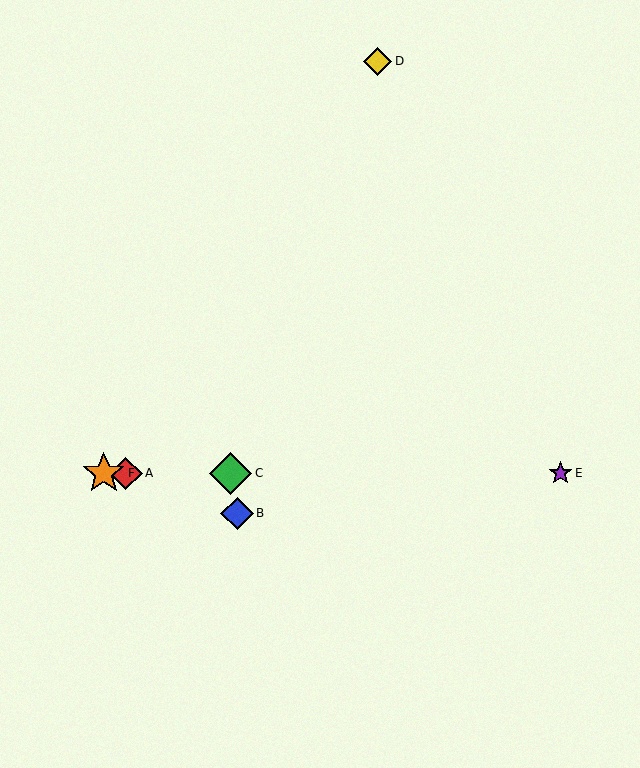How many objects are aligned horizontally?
4 objects (A, C, E, F) are aligned horizontally.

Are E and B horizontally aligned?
No, E is at y≈473 and B is at y≈513.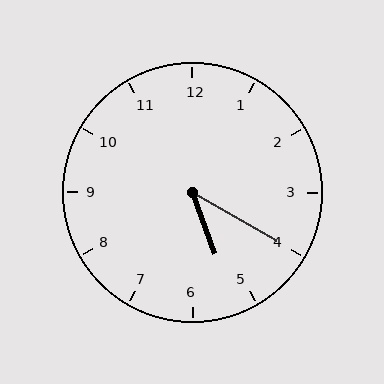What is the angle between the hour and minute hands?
Approximately 40 degrees.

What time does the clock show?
5:20.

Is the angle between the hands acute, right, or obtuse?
It is acute.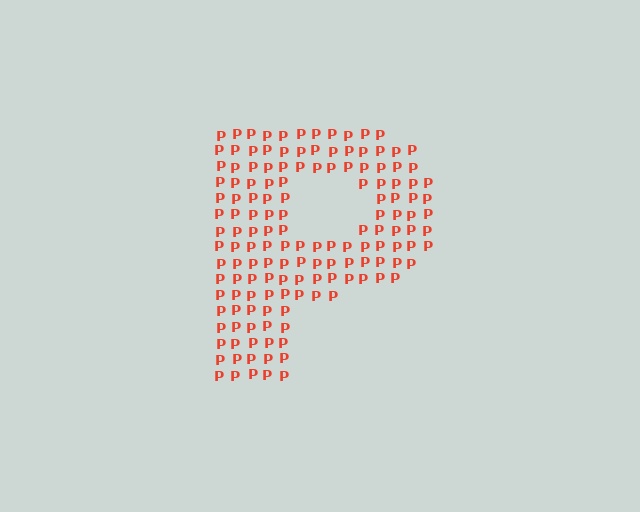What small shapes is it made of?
It is made of small letter P's.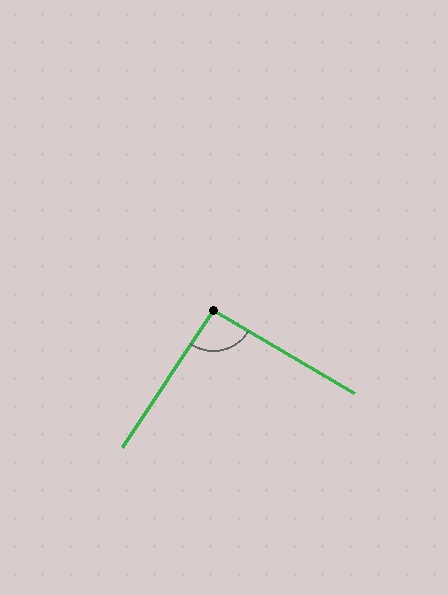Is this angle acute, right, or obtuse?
It is approximately a right angle.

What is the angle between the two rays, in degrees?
Approximately 93 degrees.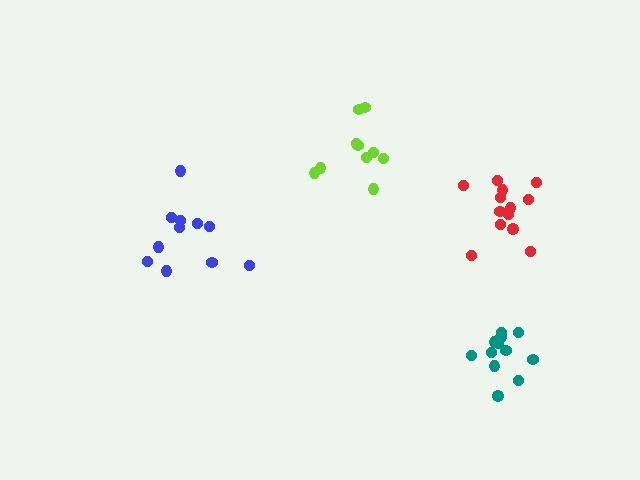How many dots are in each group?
Group 1: 13 dots, Group 2: 10 dots, Group 3: 11 dots, Group 4: 12 dots (46 total).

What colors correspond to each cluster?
The clusters are colored: red, lime, blue, teal.